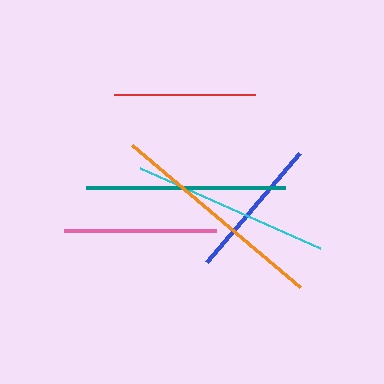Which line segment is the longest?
The orange line is the longest at approximately 221 pixels.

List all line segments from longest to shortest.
From longest to shortest: orange, teal, cyan, pink, blue, red.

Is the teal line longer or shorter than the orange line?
The orange line is longer than the teal line.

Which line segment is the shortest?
The red line is the shortest at approximately 142 pixels.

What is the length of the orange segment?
The orange segment is approximately 221 pixels long.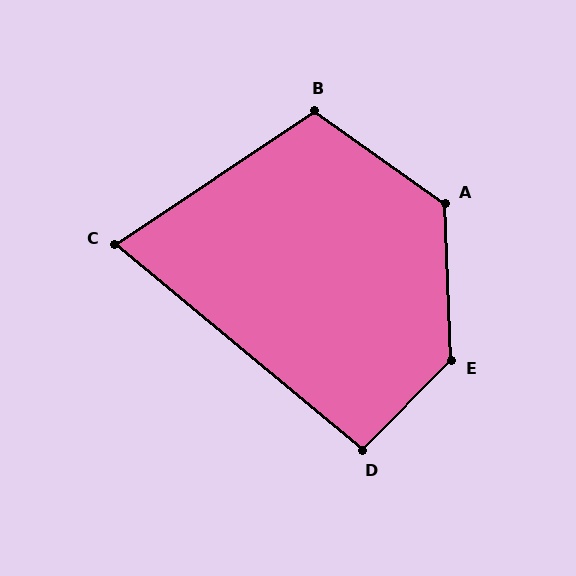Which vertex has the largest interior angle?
E, at approximately 133 degrees.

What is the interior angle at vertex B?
Approximately 111 degrees (obtuse).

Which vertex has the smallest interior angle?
C, at approximately 73 degrees.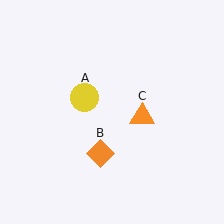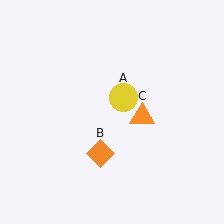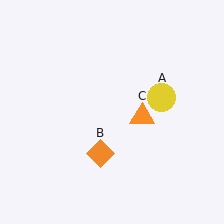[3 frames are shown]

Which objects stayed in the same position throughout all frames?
Orange diamond (object B) and orange triangle (object C) remained stationary.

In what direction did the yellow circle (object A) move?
The yellow circle (object A) moved right.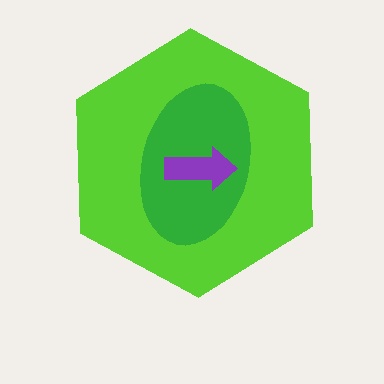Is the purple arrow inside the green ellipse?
Yes.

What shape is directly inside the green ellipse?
The purple arrow.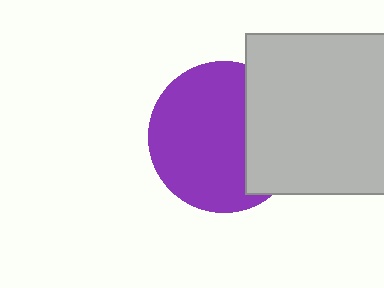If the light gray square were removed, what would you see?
You would see the complete purple circle.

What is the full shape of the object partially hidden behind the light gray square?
The partially hidden object is a purple circle.